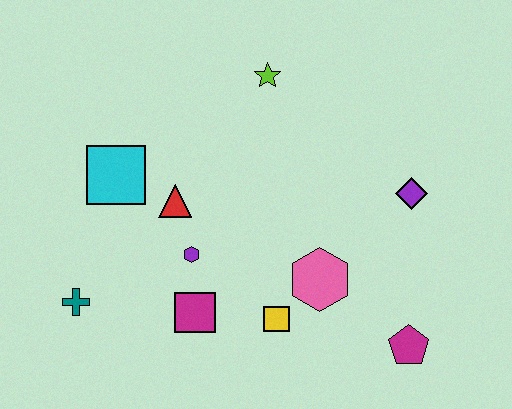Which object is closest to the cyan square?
The red triangle is closest to the cyan square.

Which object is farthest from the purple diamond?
The teal cross is farthest from the purple diamond.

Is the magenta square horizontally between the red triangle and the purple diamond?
Yes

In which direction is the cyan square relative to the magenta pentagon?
The cyan square is to the left of the magenta pentagon.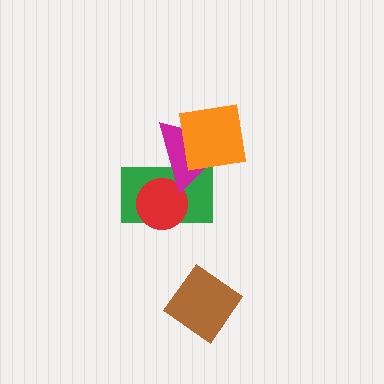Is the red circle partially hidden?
Yes, it is partially covered by another shape.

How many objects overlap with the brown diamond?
0 objects overlap with the brown diamond.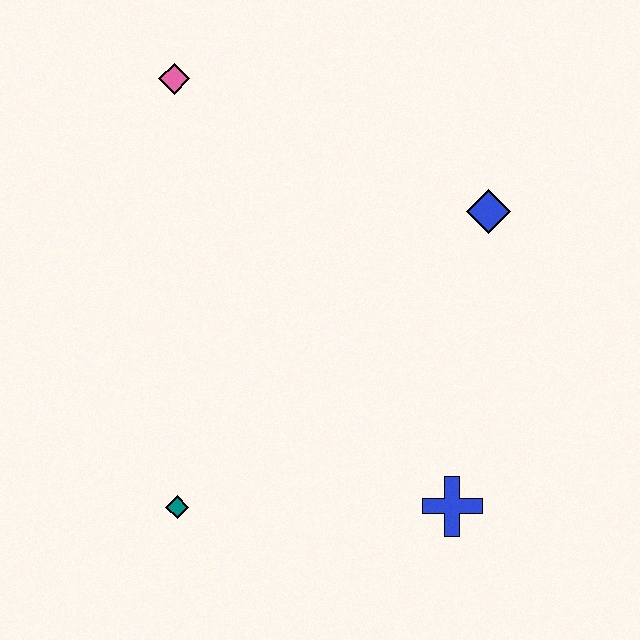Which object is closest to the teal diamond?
The blue cross is closest to the teal diamond.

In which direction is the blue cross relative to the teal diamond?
The blue cross is to the right of the teal diamond.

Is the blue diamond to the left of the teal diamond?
No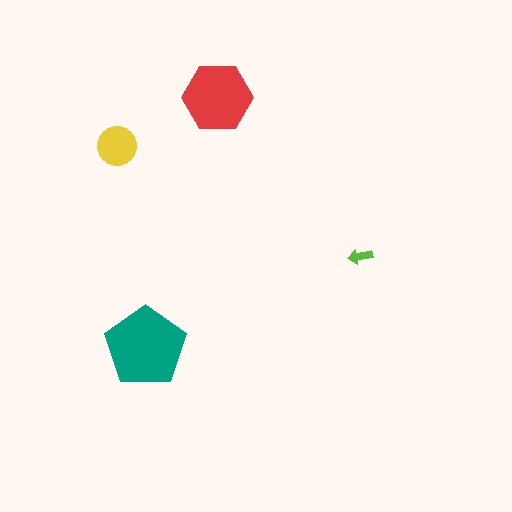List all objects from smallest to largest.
The lime arrow, the yellow circle, the red hexagon, the teal pentagon.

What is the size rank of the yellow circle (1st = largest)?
3rd.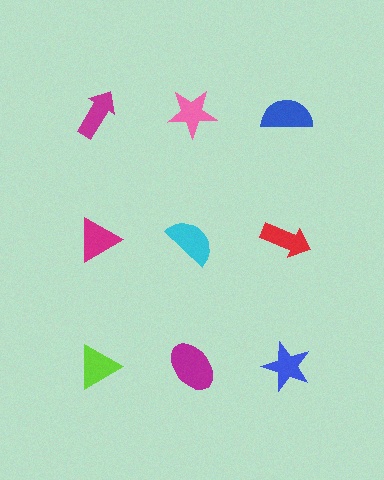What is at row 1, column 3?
A blue semicircle.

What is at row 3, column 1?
A lime triangle.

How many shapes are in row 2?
3 shapes.